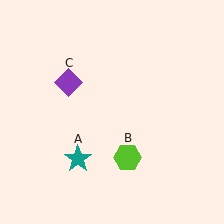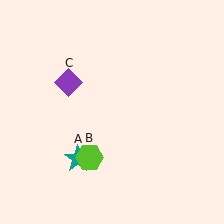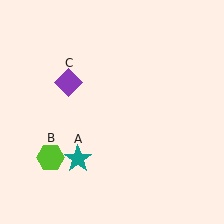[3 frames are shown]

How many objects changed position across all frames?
1 object changed position: lime hexagon (object B).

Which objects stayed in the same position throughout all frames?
Teal star (object A) and purple diamond (object C) remained stationary.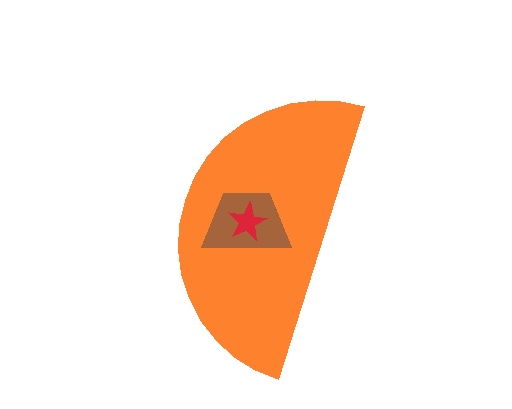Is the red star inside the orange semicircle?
Yes.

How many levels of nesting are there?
3.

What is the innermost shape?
The red star.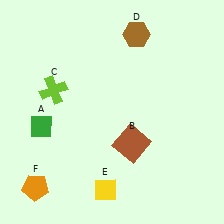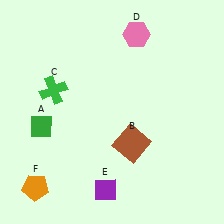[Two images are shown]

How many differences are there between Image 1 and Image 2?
There are 3 differences between the two images.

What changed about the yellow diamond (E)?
In Image 1, E is yellow. In Image 2, it changed to purple.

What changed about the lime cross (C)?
In Image 1, C is lime. In Image 2, it changed to green.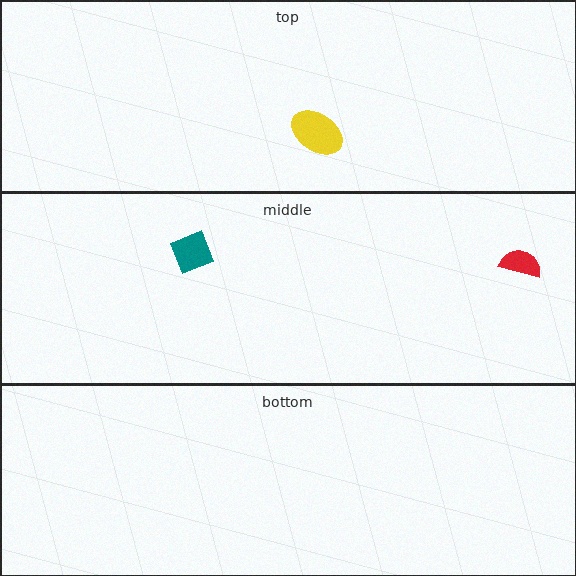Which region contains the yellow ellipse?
The top region.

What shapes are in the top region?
The yellow ellipse.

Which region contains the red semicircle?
The middle region.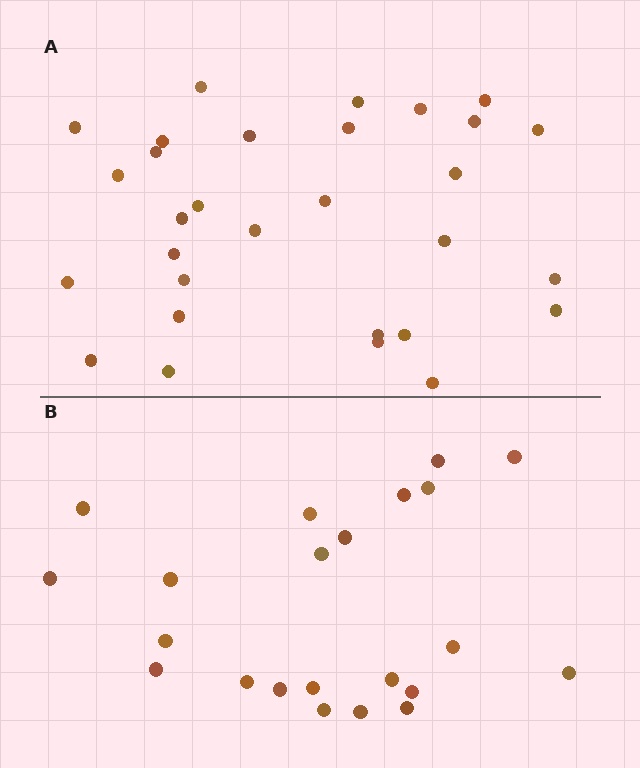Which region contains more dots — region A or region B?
Region A (the top region) has more dots.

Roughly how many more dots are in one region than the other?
Region A has roughly 8 or so more dots than region B.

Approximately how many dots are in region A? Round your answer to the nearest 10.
About 30 dots.